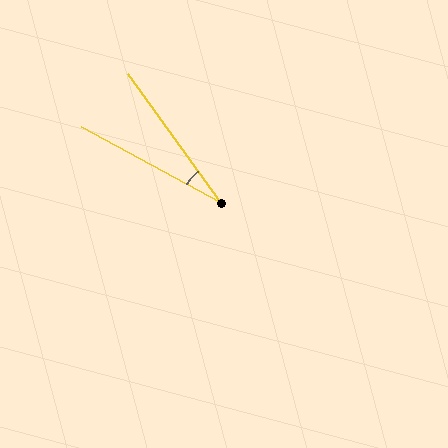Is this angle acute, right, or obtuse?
It is acute.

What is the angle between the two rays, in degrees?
Approximately 26 degrees.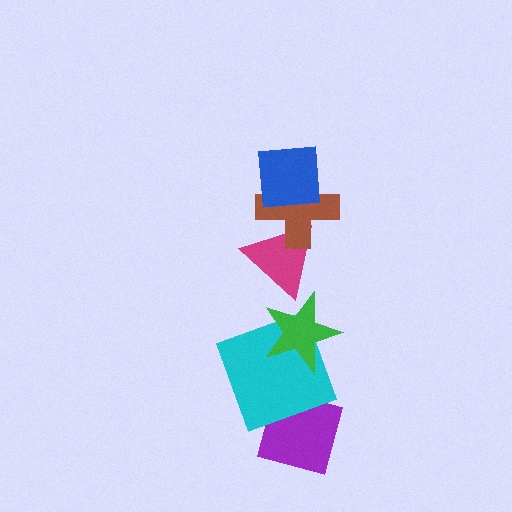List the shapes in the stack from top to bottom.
From top to bottom: the blue square, the brown cross, the magenta triangle, the green star, the cyan square, the purple diamond.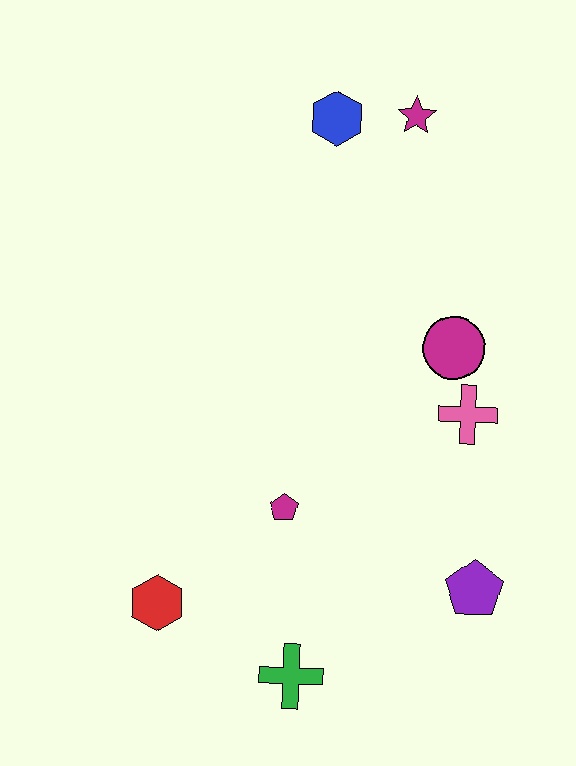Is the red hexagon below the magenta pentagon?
Yes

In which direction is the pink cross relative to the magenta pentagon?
The pink cross is to the right of the magenta pentagon.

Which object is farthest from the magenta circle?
The red hexagon is farthest from the magenta circle.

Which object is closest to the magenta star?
The blue hexagon is closest to the magenta star.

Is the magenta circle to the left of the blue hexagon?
No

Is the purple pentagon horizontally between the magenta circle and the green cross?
No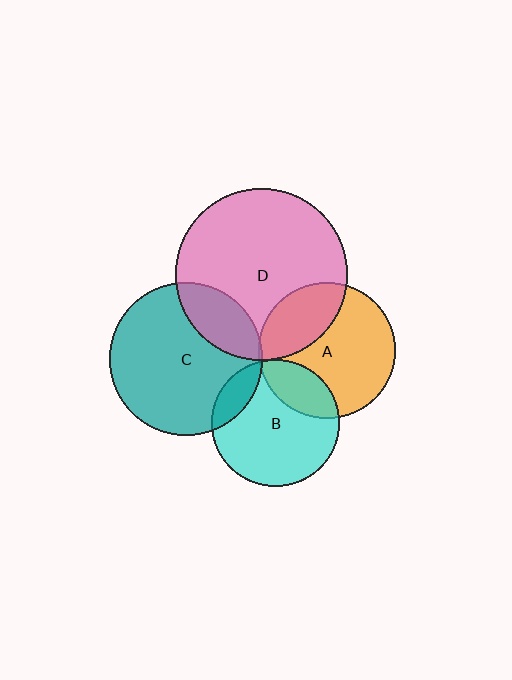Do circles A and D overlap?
Yes.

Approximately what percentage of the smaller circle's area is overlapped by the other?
Approximately 30%.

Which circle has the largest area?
Circle D (pink).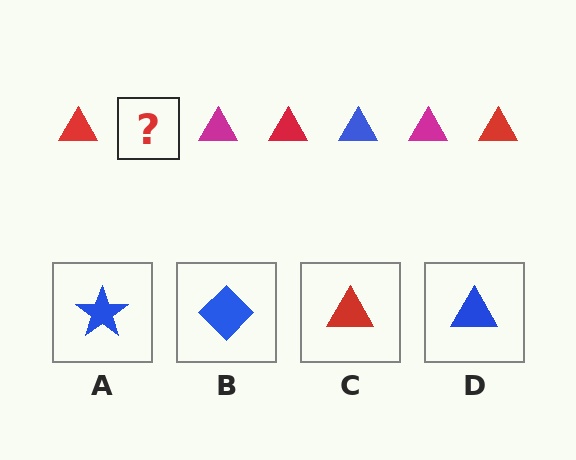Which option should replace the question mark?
Option D.